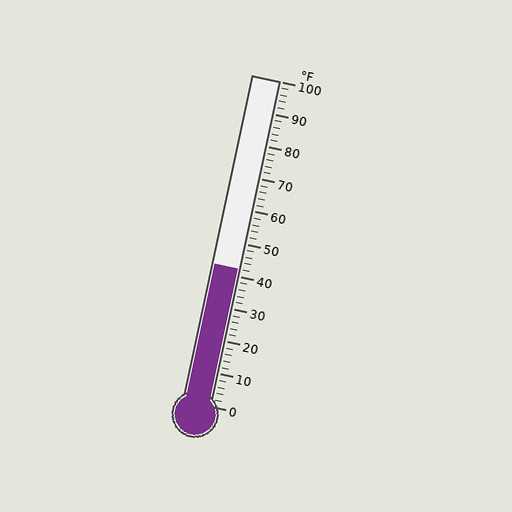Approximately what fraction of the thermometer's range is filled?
The thermometer is filled to approximately 40% of its range.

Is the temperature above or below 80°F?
The temperature is below 80°F.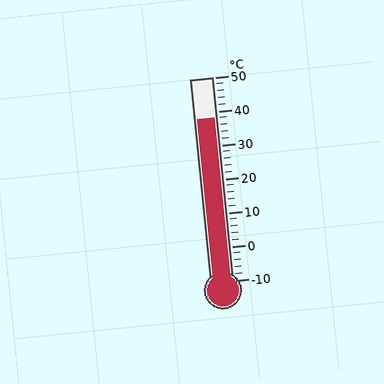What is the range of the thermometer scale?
The thermometer scale ranges from -10°C to 50°C.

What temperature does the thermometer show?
The thermometer shows approximately 38°C.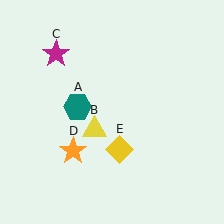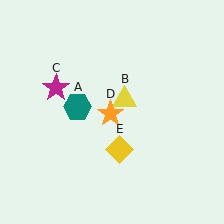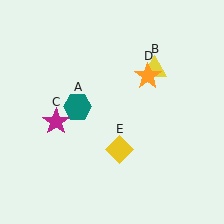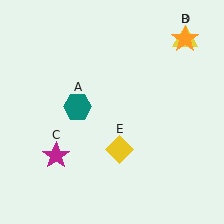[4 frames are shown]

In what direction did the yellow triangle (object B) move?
The yellow triangle (object B) moved up and to the right.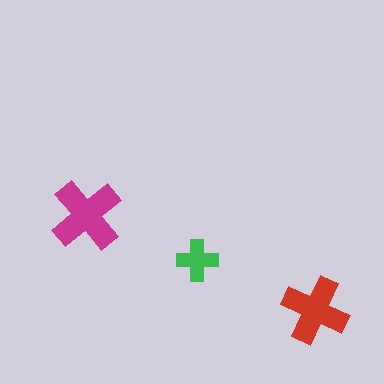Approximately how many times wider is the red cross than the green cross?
About 1.5 times wider.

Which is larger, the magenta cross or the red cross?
The magenta one.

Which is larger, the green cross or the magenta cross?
The magenta one.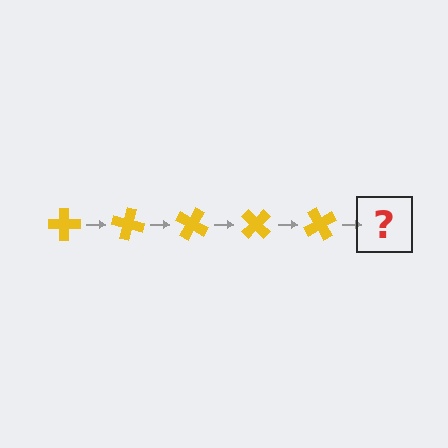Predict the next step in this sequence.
The next step is a yellow cross rotated 75 degrees.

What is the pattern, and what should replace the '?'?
The pattern is that the cross rotates 15 degrees each step. The '?' should be a yellow cross rotated 75 degrees.